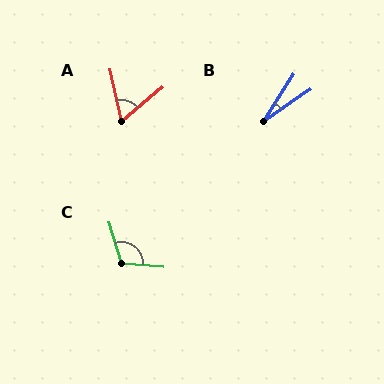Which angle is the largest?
C, at approximately 112 degrees.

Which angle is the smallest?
B, at approximately 23 degrees.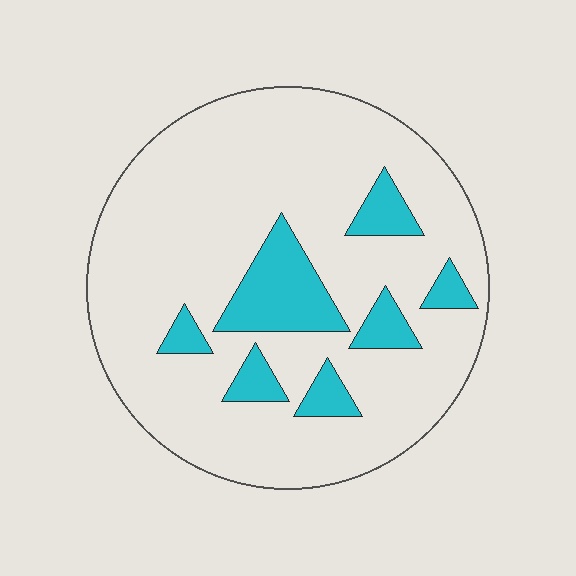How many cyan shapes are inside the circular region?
7.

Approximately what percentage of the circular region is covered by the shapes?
Approximately 15%.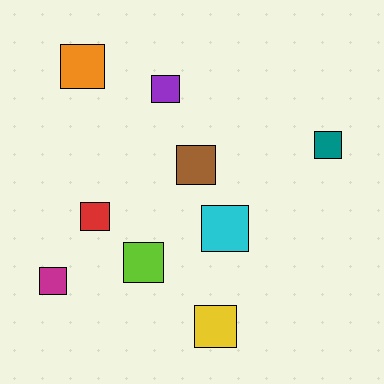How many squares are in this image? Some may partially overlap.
There are 9 squares.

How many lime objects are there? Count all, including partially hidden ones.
There is 1 lime object.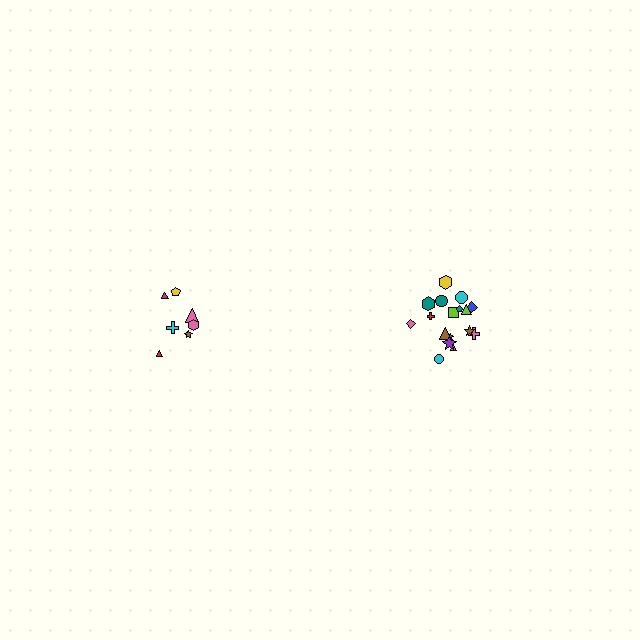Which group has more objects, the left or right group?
The right group.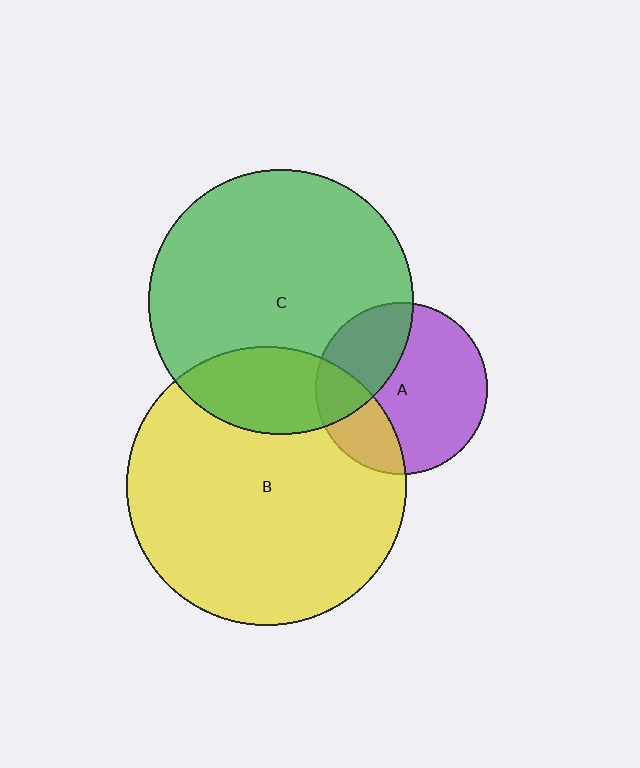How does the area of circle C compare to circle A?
Approximately 2.4 times.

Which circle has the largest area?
Circle B (yellow).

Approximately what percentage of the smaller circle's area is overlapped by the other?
Approximately 30%.